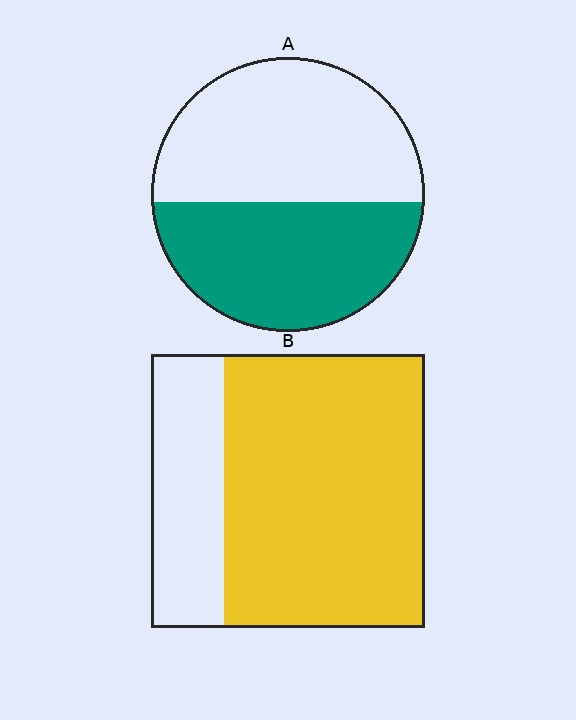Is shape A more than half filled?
Roughly half.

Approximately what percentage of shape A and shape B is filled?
A is approximately 45% and B is approximately 75%.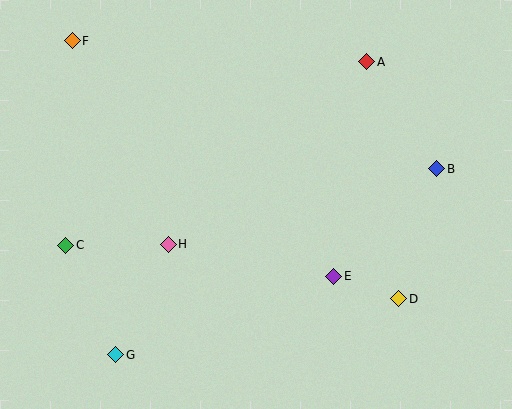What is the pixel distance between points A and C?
The distance between A and C is 353 pixels.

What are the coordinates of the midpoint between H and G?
The midpoint between H and G is at (142, 299).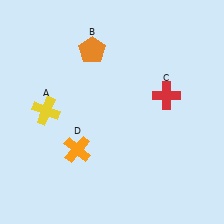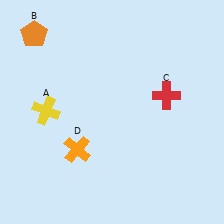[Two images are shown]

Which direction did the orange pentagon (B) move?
The orange pentagon (B) moved left.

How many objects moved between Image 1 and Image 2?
1 object moved between the two images.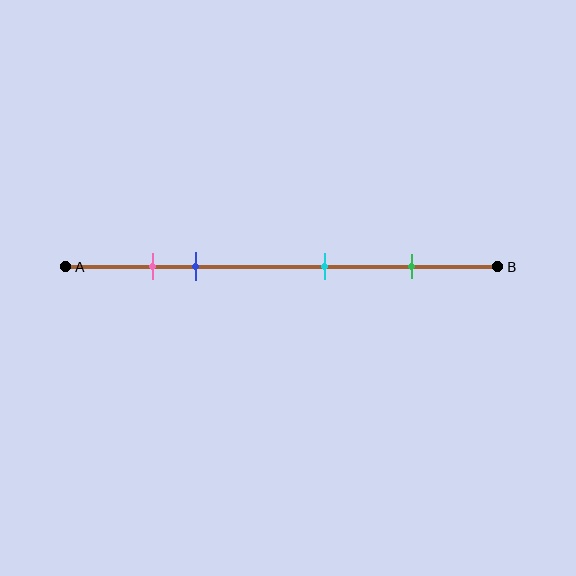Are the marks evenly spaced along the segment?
No, the marks are not evenly spaced.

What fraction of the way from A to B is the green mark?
The green mark is approximately 80% (0.8) of the way from A to B.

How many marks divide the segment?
There are 4 marks dividing the segment.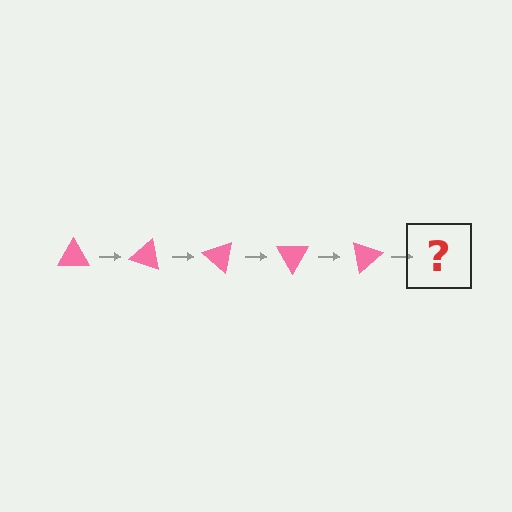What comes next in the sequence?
The next element should be a pink triangle rotated 100 degrees.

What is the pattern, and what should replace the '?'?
The pattern is that the triangle rotates 20 degrees each step. The '?' should be a pink triangle rotated 100 degrees.